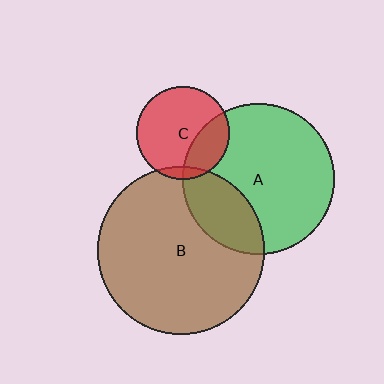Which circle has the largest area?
Circle B (brown).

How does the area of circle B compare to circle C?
Approximately 3.2 times.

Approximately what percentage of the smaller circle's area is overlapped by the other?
Approximately 5%.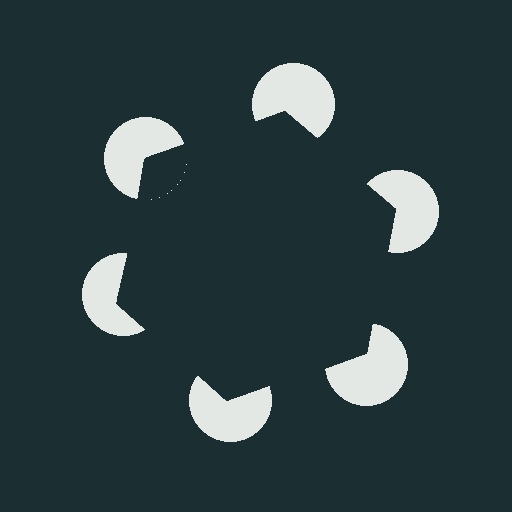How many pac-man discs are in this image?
There are 6 — one at each vertex of the illusory hexagon.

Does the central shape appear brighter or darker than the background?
It typically appears slightly darker than the background, even though no actual brightness change is drawn.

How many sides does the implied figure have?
6 sides.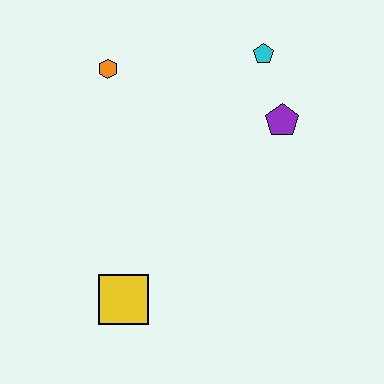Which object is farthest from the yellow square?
The cyan pentagon is farthest from the yellow square.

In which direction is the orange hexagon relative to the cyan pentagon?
The orange hexagon is to the left of the cyan pentagon.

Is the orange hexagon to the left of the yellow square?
Yes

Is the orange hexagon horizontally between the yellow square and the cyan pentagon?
No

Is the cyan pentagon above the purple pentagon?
Yes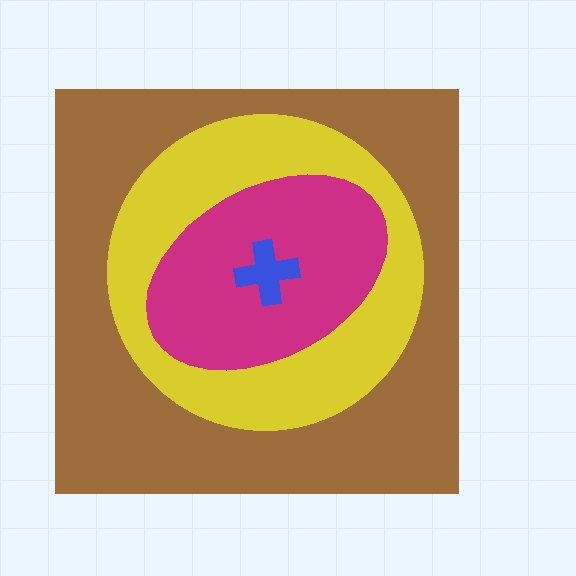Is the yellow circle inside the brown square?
Yes.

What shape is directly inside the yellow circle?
The magenta ellipse.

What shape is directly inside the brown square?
The yellow circle.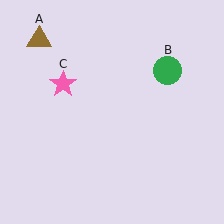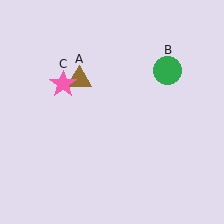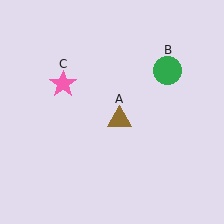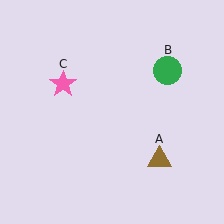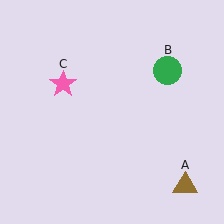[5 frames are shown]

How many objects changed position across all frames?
1 object changed position: brown triangle (object A).